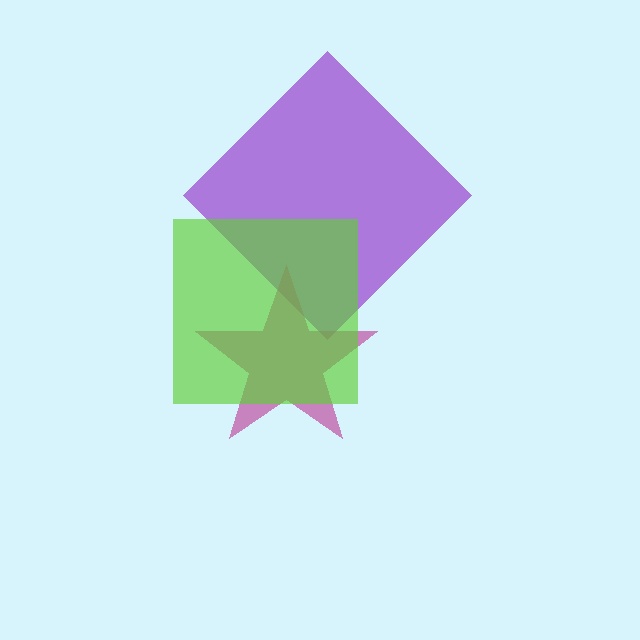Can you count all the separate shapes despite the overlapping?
Yes, there are 3 separate shapes.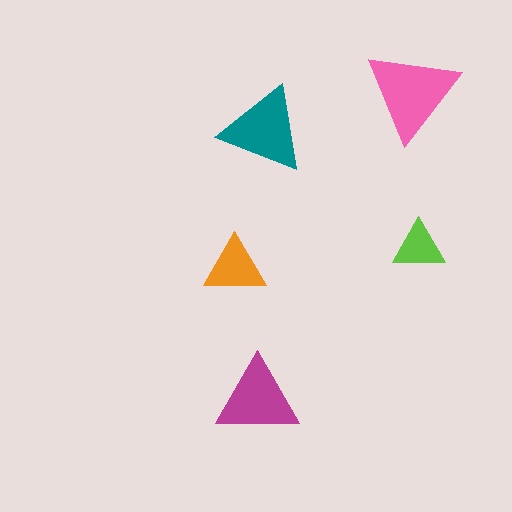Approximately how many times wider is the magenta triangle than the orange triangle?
About 1.5 times wider.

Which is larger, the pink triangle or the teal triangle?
The pink one.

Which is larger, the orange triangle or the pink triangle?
The pink one.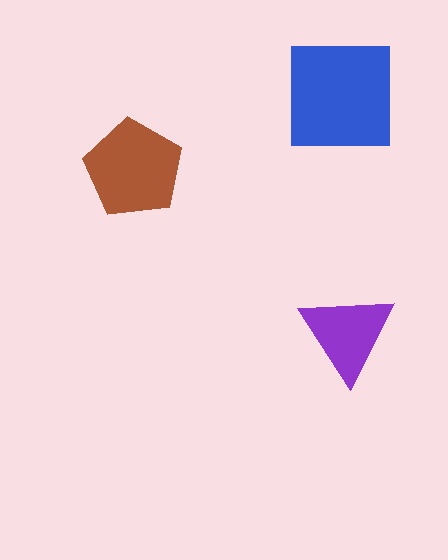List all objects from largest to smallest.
The blue square, the brown pentagon, the purple triangle.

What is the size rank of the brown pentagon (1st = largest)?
2nd.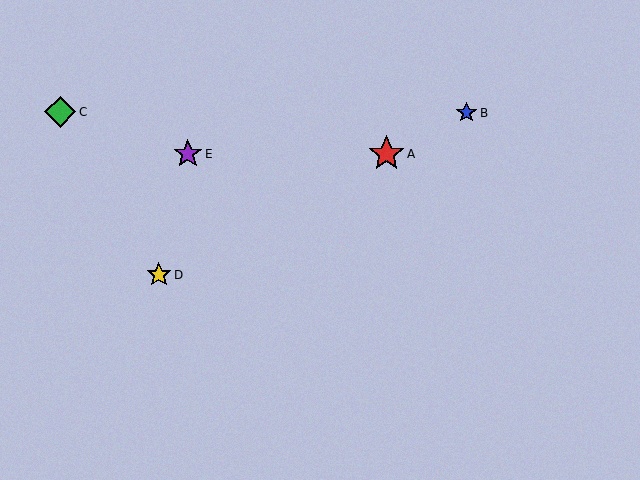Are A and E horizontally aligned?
Yes, both are at y≈154.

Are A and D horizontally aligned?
No, A is at y≈154 and D is at y≈275.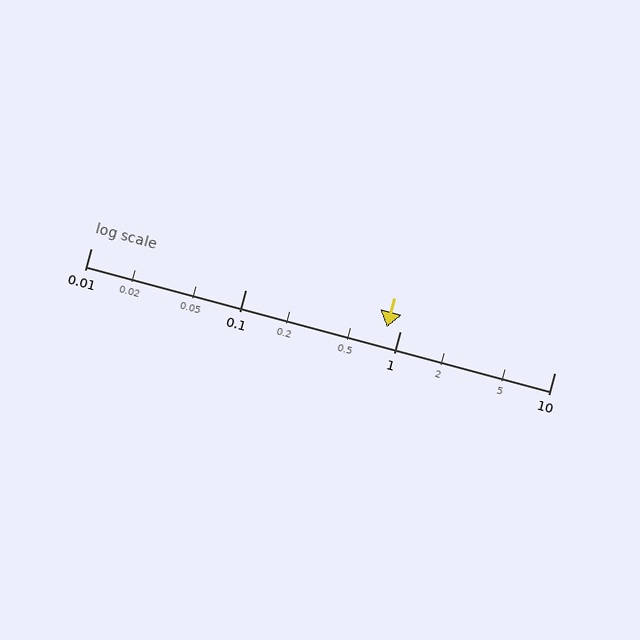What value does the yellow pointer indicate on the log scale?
The pointer indicates approximately 0.82.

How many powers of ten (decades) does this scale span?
The scale spans 3 decades, from 0.01 to 10.